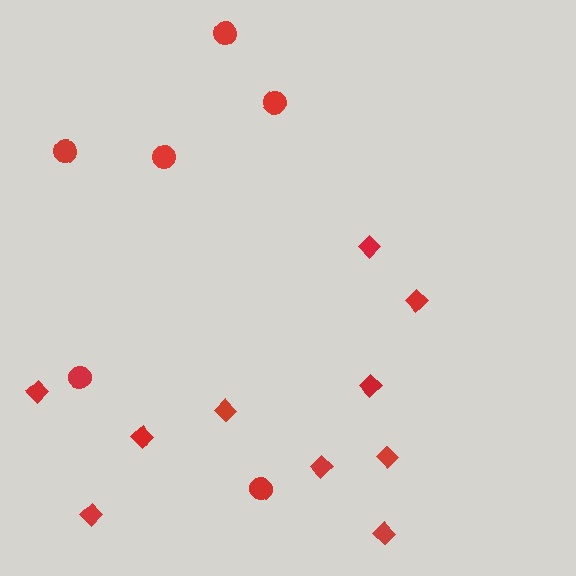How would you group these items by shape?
There are 2 groups: one group of diamonds (10) and one group of circles (6).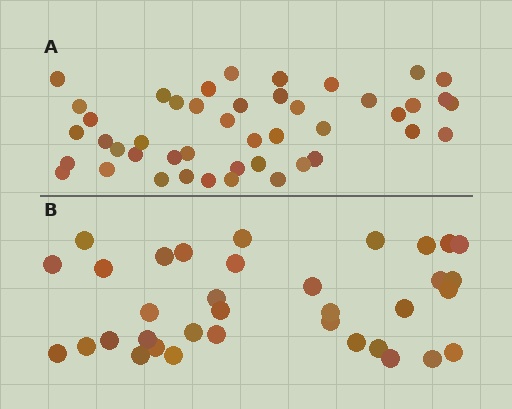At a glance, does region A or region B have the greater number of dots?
Region A (the top region) has more dots.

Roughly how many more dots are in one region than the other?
Region A has roughly 10 or so more dots than region B.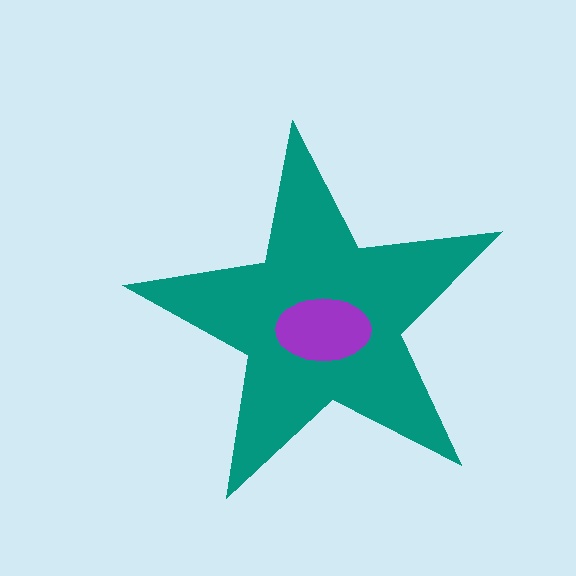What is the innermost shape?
The purple ellipse.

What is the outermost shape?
The teal star.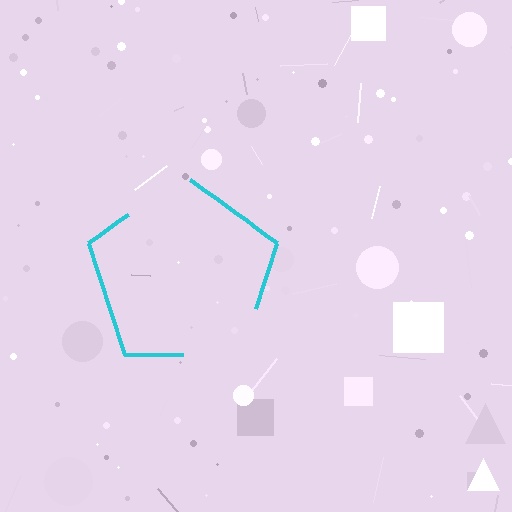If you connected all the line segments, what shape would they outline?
They would outline a pentagon.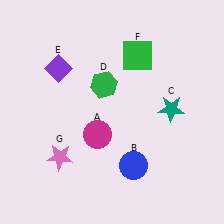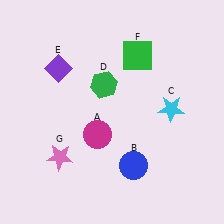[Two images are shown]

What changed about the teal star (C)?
In Image 1, C is teal. In Image 2, it changed to cyan.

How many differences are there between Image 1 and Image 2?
There is 1 difference between the two images.